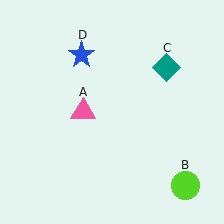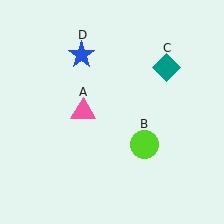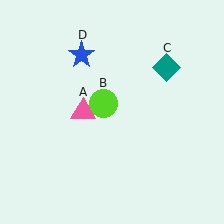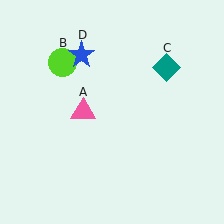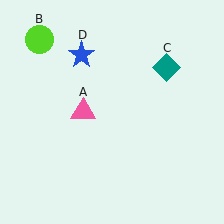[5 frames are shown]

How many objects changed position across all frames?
1 object changed position: lime circle (object B).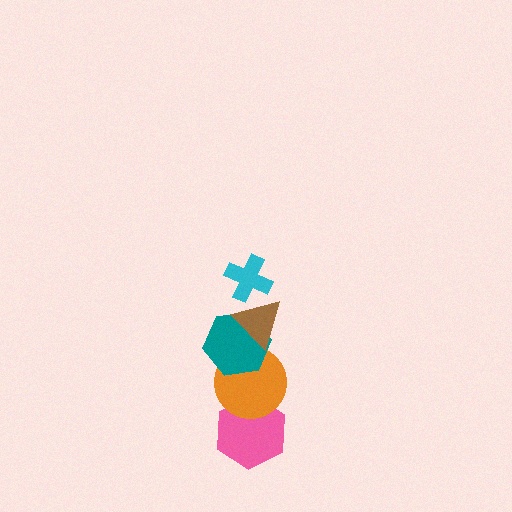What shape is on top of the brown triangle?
The cyan cross is on top of the brown triangle.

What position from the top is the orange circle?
The orange circle is 4th from the top.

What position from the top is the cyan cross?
The cyan cross is 1st from the top.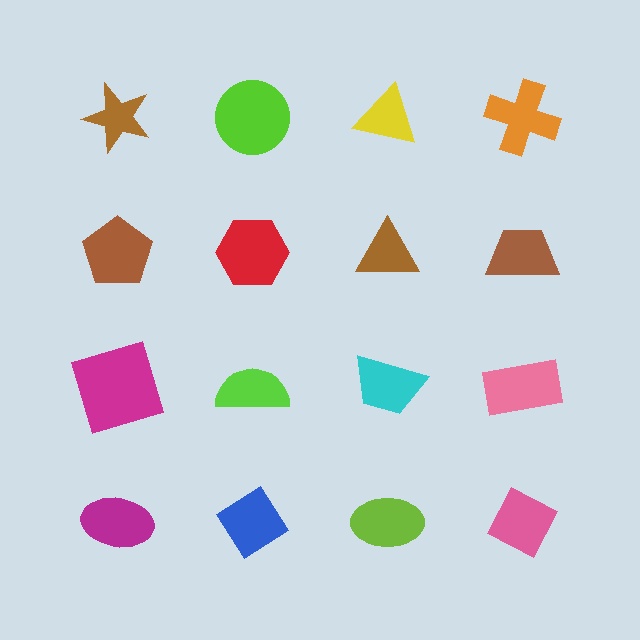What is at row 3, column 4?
A pink rectangle.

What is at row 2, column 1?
A brown pentagon.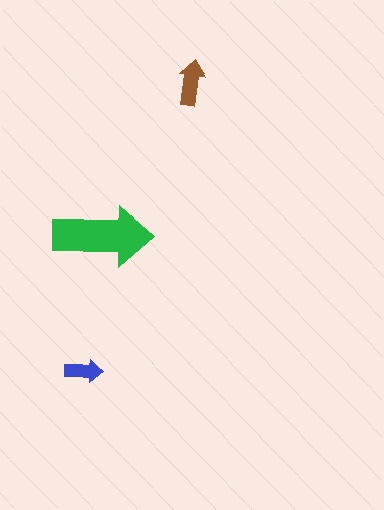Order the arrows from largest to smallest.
the green one, the brown one, the blue one.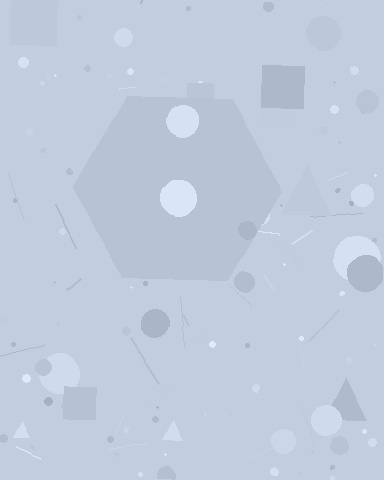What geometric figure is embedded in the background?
A hexagon is embedded in the background.